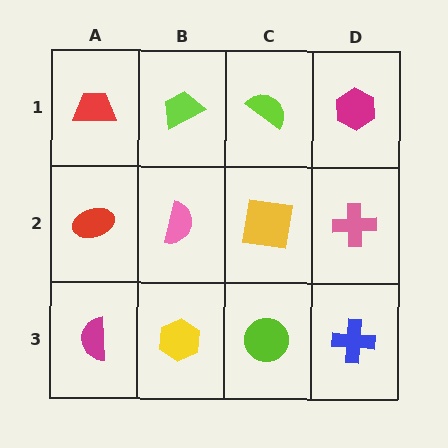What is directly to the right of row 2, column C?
A pink cross.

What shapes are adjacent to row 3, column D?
A pink cross (row 2, column D), a lime circle (row 3, column C).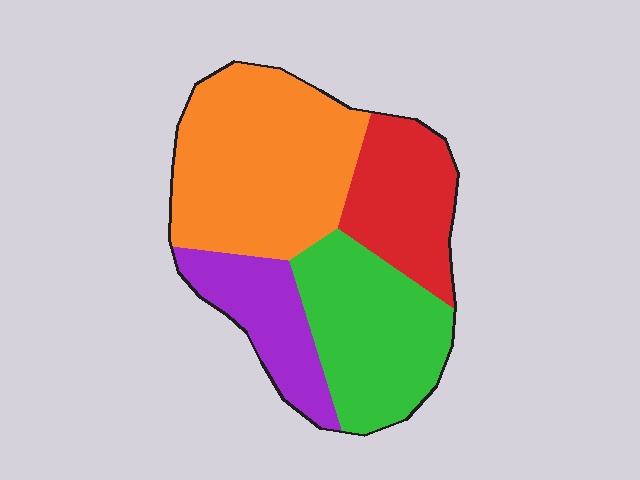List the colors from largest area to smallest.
From largest to smallest: orange, green, red, purple.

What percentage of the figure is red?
Red covers about 20% of the figure.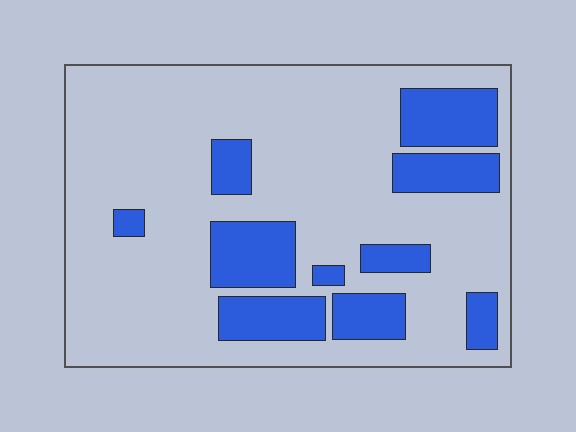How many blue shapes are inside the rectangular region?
10.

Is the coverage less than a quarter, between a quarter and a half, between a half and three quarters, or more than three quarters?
Less than a quarter.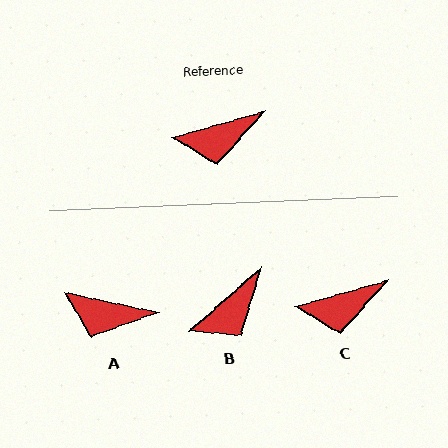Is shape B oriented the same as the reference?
No, it is off by about 26 degrees.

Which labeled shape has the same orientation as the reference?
C.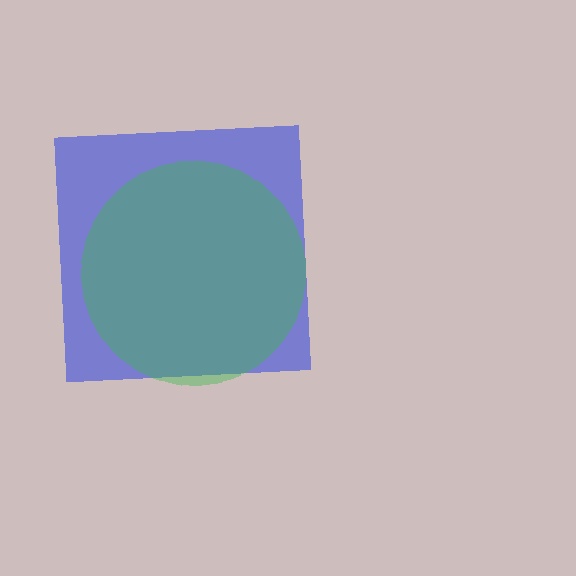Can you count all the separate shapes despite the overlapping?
Yes, there are 2 separate shapes.